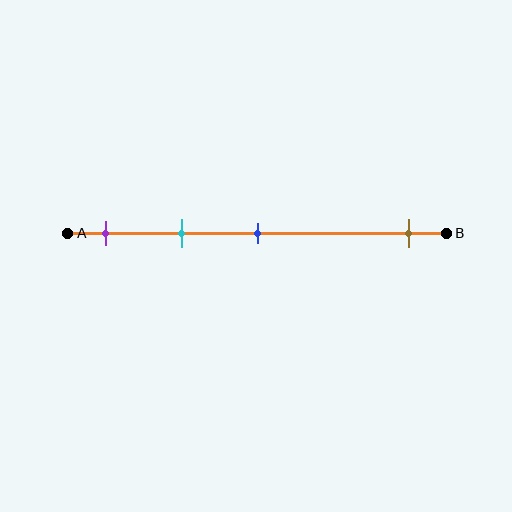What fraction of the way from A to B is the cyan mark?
The cyan mark is approximately 30% (0.3) of the way from A to B.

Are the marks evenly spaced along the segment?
No, the marks are not evenly spaced.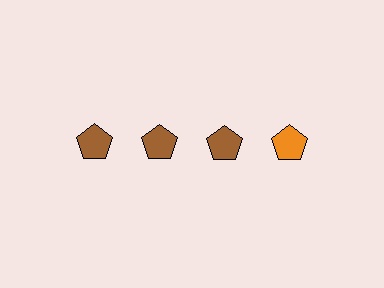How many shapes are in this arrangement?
There are 4 shapes arranged in a grid pattern.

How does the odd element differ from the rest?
It has a different color: orange instead of brown.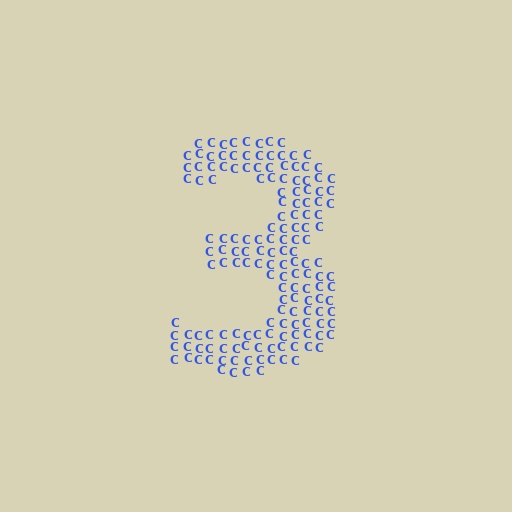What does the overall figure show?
The overall figure shows the digit 3.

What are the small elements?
The small elements are letter C's.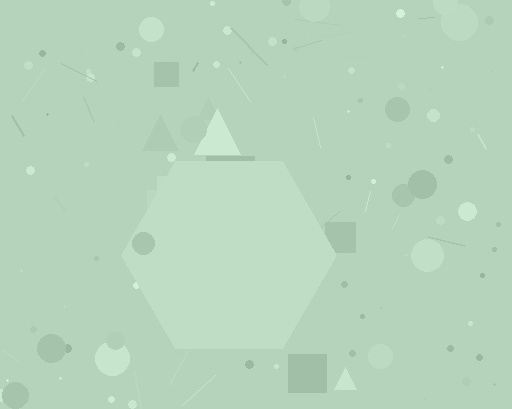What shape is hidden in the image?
A hexagon is hidden in the image.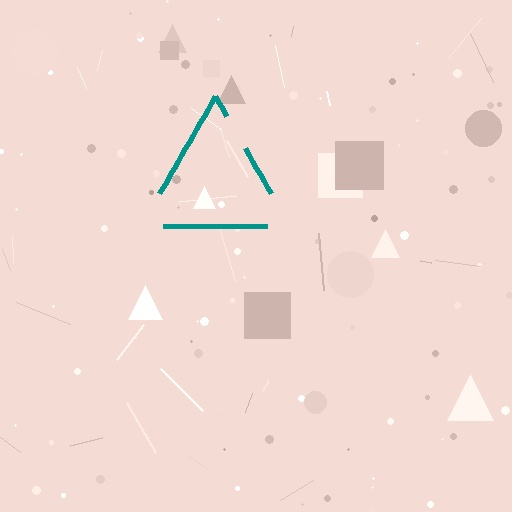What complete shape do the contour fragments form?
The contour fragments form a triangle.